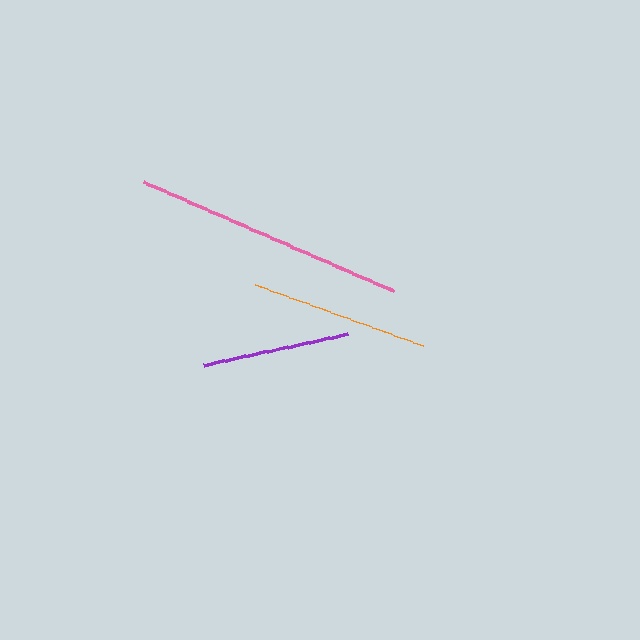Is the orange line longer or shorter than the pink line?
The pink line is longer than the orange line.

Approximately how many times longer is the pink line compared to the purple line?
The pink line is approximately 1.8 times the length of the purple line.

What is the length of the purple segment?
The purple segment is approximately 148 pixels long.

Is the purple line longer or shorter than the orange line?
The orange line is longer than the purple line.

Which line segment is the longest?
The pink line is the longest at approximately 273 pixels.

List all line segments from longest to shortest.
From longest to shortest: pink, orange, purple.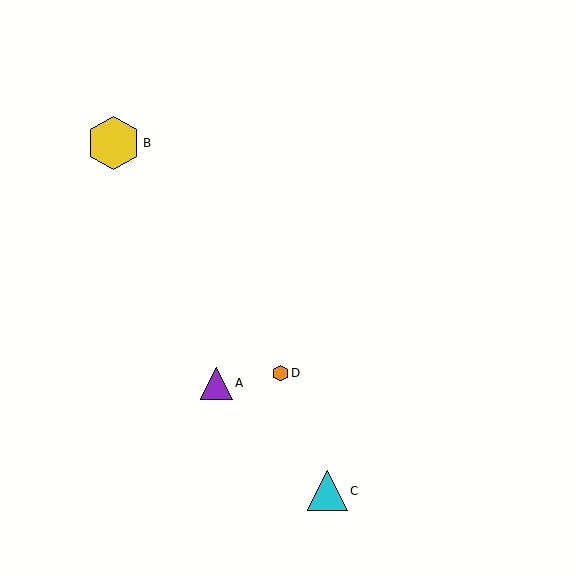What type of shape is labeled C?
Shape C is a cyan triangle.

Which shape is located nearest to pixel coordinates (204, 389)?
The purple triangle (labeled A) at (216, 383) is nearest to that location.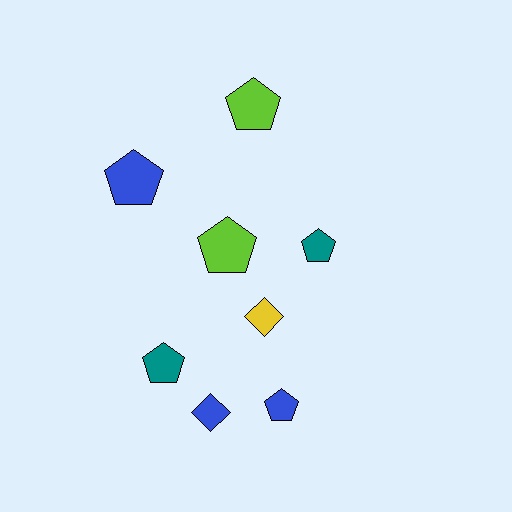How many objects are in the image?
There are 8 objects.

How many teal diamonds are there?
There are no teal diamonds.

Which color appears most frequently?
Blue, with 3 objects.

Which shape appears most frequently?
Pentagon, with 6 objects.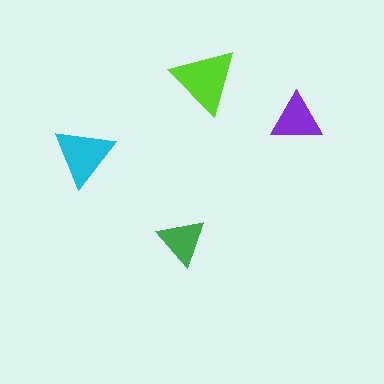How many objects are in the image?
There are 4 objects in the image.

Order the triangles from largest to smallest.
the lime one, the cyan one, the purple one, the green one.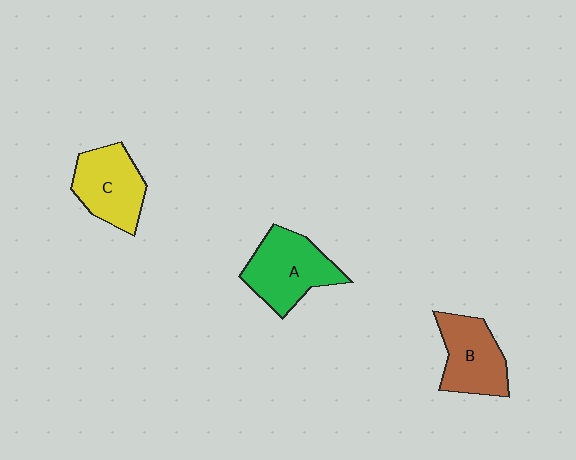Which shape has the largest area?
Shape A (green).